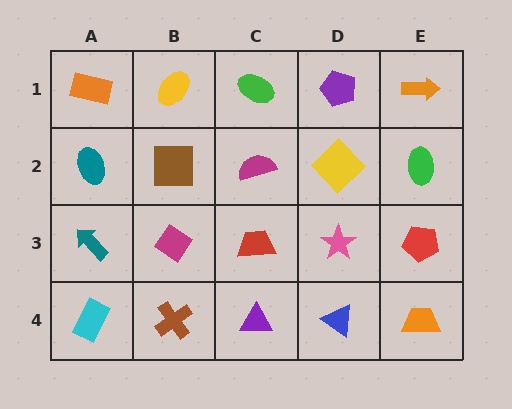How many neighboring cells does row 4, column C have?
3.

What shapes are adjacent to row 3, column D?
A yellow diamond (row 2, column D), a blue triangle (row 4, column D), a red trapezoid (row 3, column C), a red pentagon (row 3, column E).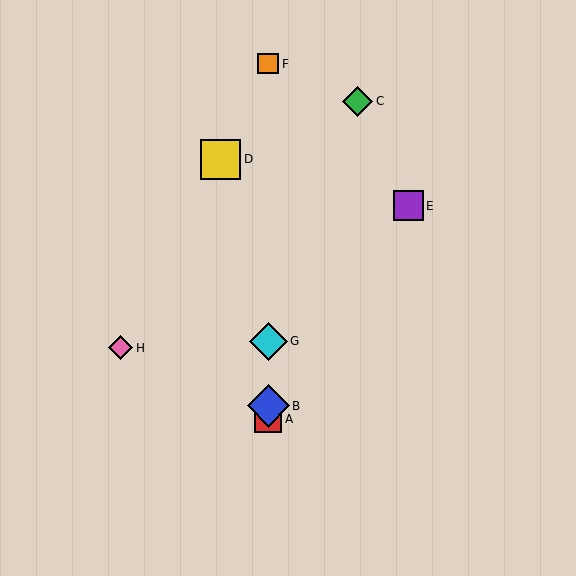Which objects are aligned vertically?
Objects A, B, F, G are aligned vertically.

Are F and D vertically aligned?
No, F is at x≈268 and D is at x≈221.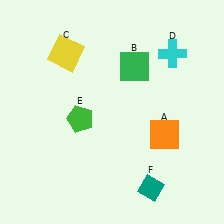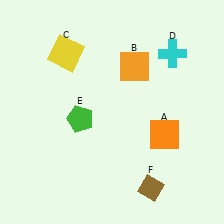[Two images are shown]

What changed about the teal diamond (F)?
In Image 1, F is teal. In Image 2, it changed to brown.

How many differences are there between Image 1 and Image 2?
There are 2 differences between the two images.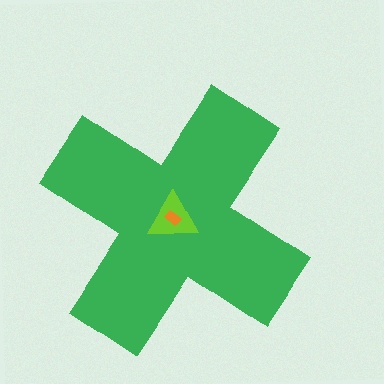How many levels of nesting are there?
3.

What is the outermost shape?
The green cross.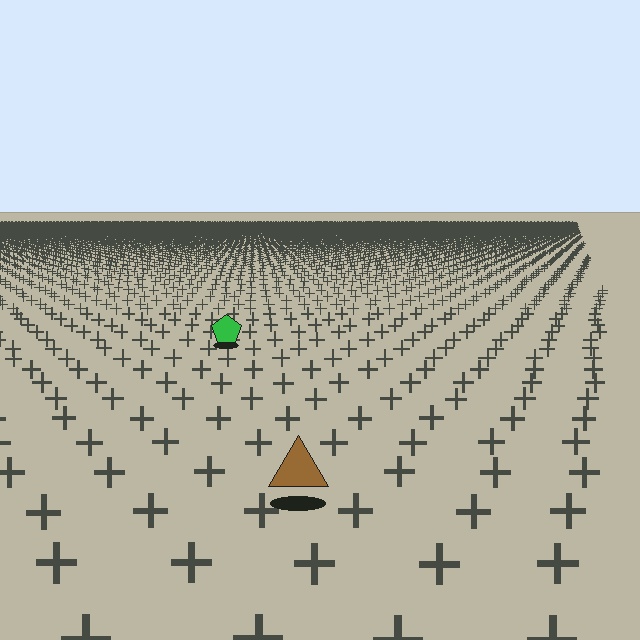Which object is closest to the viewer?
The brown triangle is closest. The texture marks near it are larger and more spread out.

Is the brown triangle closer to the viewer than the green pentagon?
Yes. The brown triangle is closer — you can tell from the texture gradient: the ground texture is coarser near it.